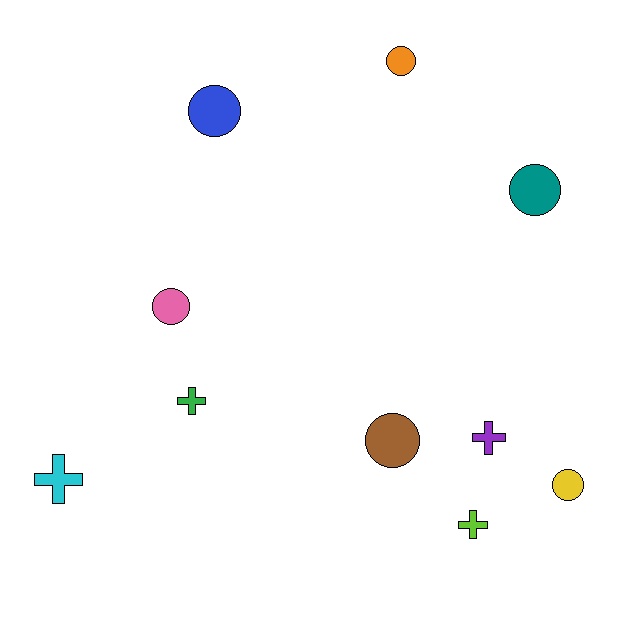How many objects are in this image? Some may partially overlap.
There are 10 objects.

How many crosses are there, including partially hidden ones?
There are 4 crosses.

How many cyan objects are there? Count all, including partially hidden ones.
There is 1 cyan object.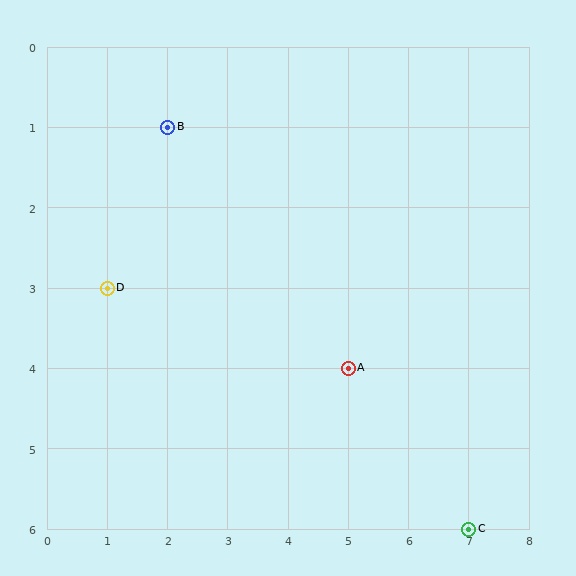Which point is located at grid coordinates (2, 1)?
Point B is at (2, 1).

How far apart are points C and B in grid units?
Points C and B are 5 columns and 5 rows apart (about 7.1 grid units diagonally).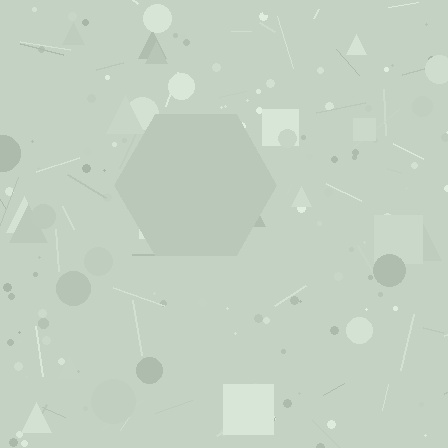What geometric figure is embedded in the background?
A hexagon is embedded in the background.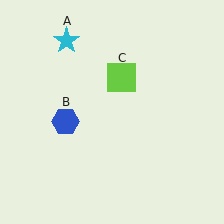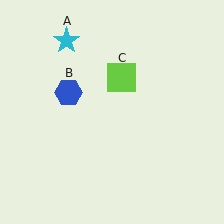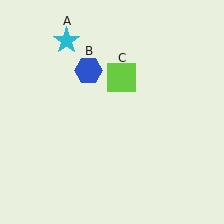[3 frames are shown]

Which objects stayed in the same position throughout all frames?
Cyan star (object A) and lime square (object C) remained stationary.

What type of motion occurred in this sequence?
The blue hexagon (object B) rotated clockwise around the center of the scene.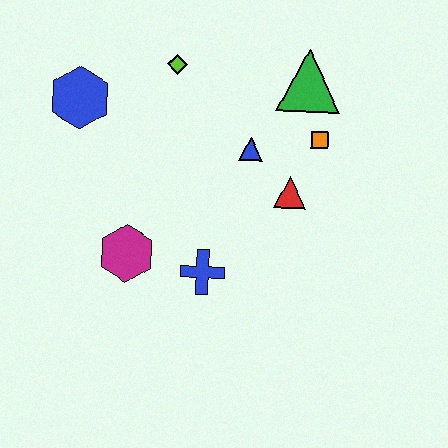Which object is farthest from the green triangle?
The magenta hexagon is farthest from the green triangle.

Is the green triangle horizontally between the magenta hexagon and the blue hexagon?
No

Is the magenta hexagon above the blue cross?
Yes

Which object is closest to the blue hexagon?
The lime diamond is closest to the blue hexagon.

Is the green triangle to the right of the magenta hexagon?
Yes